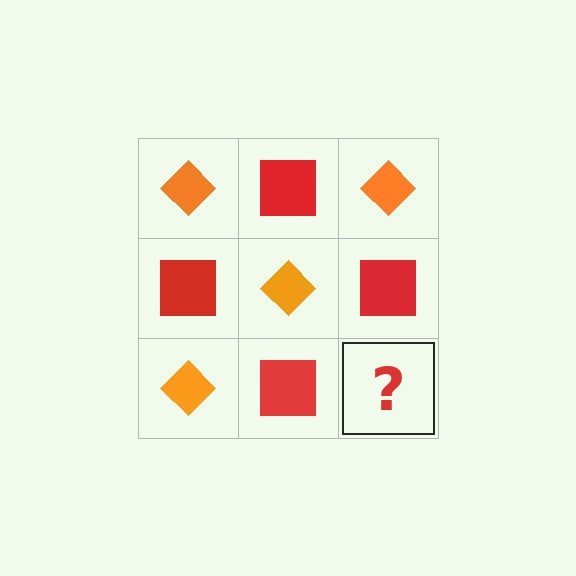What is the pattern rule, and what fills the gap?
The rule is that it alternates orange diamond and red square in a checkerboard pattern. The gap should be filled with an orange diamond.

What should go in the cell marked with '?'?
The missing cell should contain an orange diamond.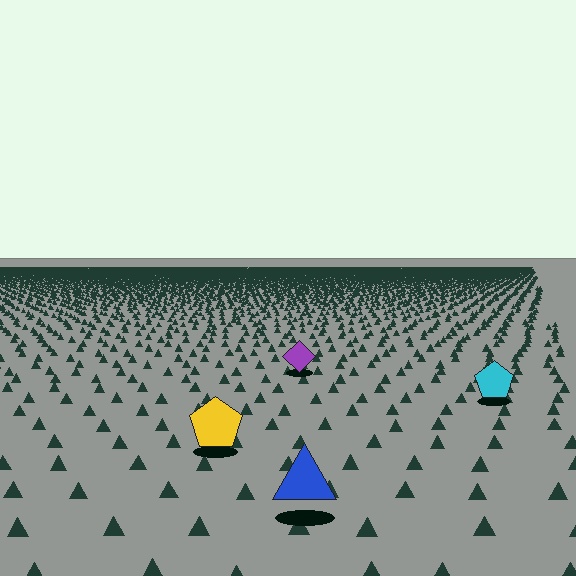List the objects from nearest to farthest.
From nearest to farthest: the blue triangle, the yellow pentagon, the cyan pentagon, the purple diamond.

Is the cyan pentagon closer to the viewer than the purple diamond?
Yes. The cyan pentagon is closer — you can tell from the texture gradient: the ground texture is coarser near it.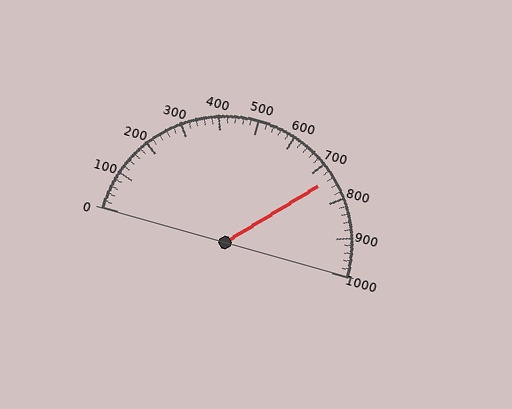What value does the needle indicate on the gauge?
The needle indicates approximately 740.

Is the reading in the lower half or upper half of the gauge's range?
The reading is in the upper half of the range (0 to 1000).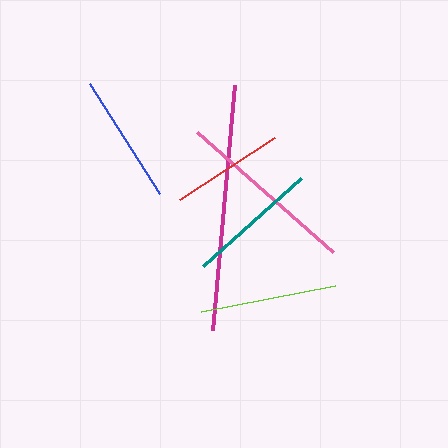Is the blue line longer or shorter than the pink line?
The pink line is longer than the blue line.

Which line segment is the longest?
The magenta line is the longest at approximately 246 pixels.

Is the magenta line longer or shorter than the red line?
The magenta line is longer than the red line.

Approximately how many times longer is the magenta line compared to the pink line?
The magenta line is approximately 1.4 times the length of the pink line.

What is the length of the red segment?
The red segment is approximately 113 pixels long.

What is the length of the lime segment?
The lime segment is approximately 137 pixels long.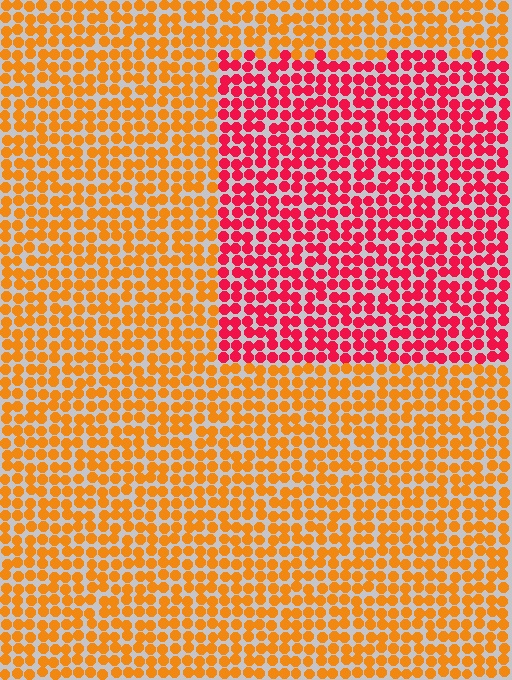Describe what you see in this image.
The image is filled with small orange elements in a uniform arrangement. A rectangle-shaped region is visible where the elements are tinted to a slightly different hue, forming a subtle color boundary.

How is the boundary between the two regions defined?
The boundary is defined purely by a slight shift in hue (about 47 degrees). Spacing, size, and orientation are identical on both sides.